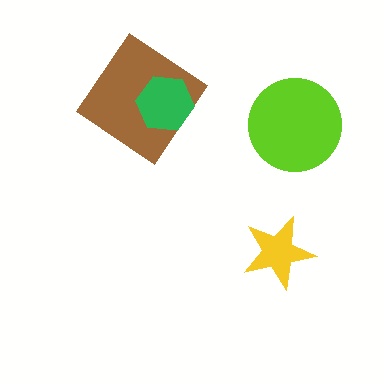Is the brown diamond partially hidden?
Yes, it is partially covered by another shape.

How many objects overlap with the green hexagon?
1 object overlaps with the green hexagon.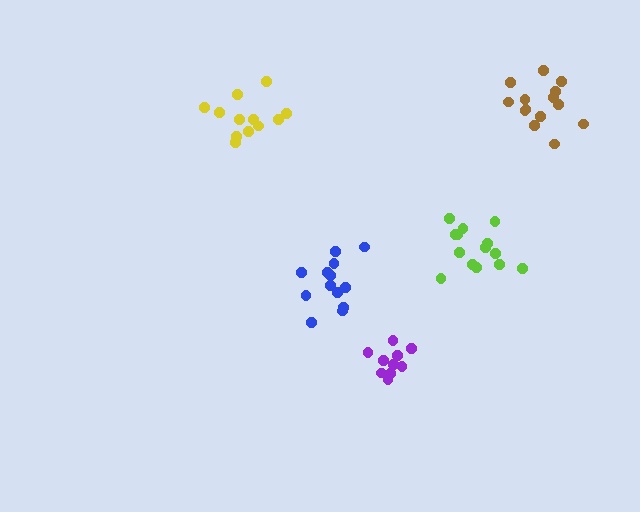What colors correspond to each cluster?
The clusters are colored: purple, lime, yellow, blue, brown.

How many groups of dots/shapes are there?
There are 5 groups.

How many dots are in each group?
Group 1: 10 dots, Group 2: 14 dots, Group 3: 12 dots, Group 4: 13 dots, Group 5: 14 dots (63 total).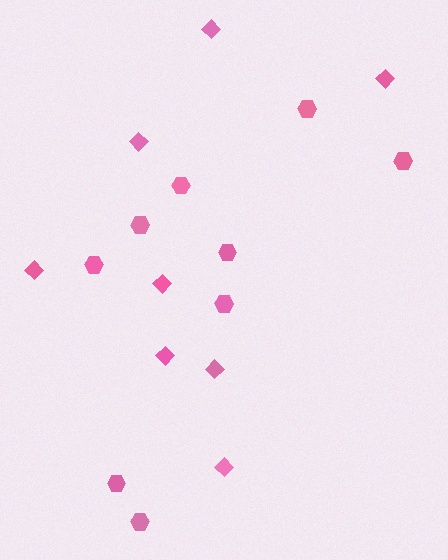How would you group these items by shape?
There are 2 groups: one group of hexagons (9) and one group of diamonds (8).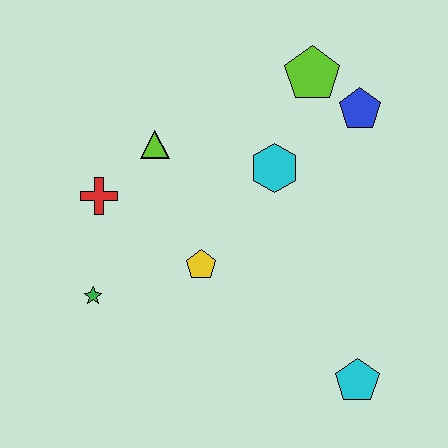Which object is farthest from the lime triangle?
The cyan pentagon is farthest from the lime triangle.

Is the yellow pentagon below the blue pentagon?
Yes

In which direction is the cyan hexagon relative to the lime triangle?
The cyan hexagon is to the right of the lime triangle.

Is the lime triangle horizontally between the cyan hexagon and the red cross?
Yes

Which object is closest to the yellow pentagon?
The green star is closest to the yellow pentagon.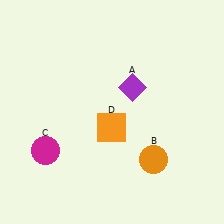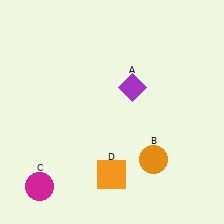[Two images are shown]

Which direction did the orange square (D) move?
The orange square (D) moved down.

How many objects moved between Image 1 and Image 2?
2 objects moved between the two images.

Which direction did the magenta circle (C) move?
The magenta circle (C) moved down.